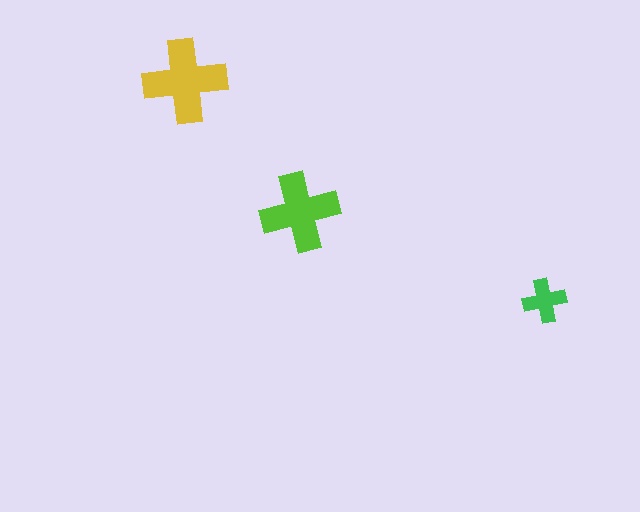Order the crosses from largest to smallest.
the yellow one, the lime one, the green one.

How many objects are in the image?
There are 3 objects in the image.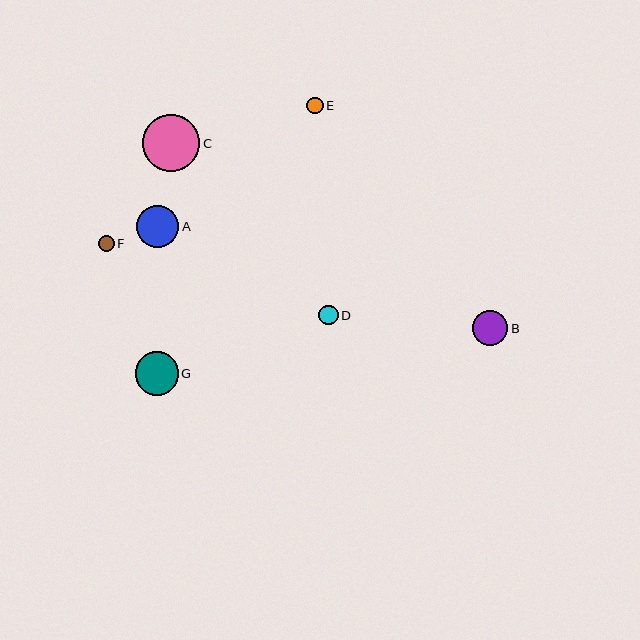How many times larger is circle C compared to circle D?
Circle C is approximately 2.9 times the size of circle D.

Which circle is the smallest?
Circle F is the smallest with a size of approximately 16 pixels.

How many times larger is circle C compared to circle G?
Circle C is approximately 1.3 times the size of circle G.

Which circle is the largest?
Circle C is the largest with a size of approximately 57 pixels.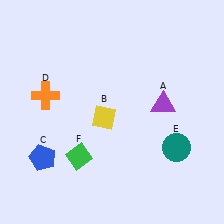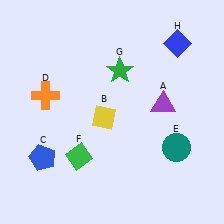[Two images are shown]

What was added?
A green star (G), a blue diamond (H) were added in Image 2.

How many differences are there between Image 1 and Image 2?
There are 2 differences between the two images.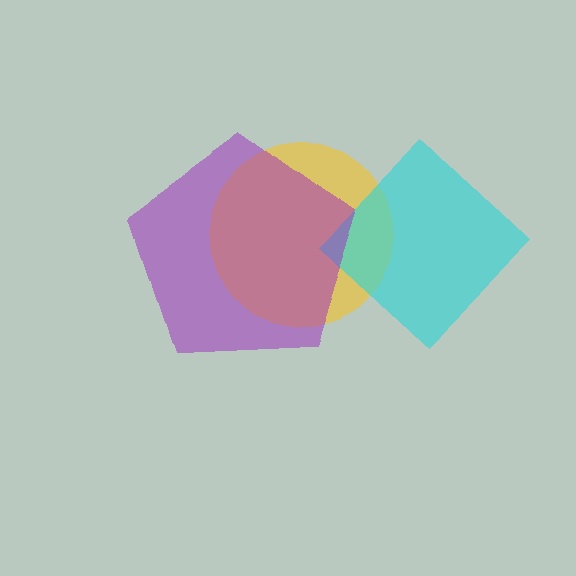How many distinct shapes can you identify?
There are 3 distinct shapes: a yellow circle, a cyan diamond, a purple pentagon.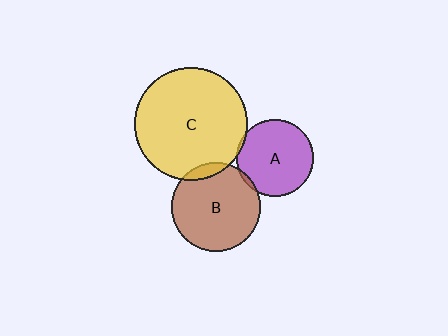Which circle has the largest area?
Circle C (yellow).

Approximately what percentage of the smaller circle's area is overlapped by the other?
Approximately 10%.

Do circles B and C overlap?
Yes.